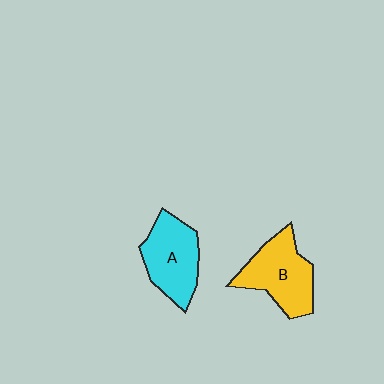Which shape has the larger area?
Shape B (yellow).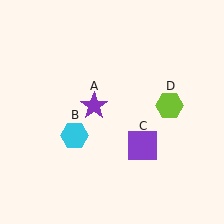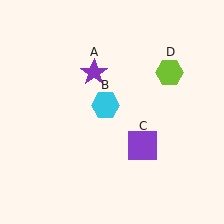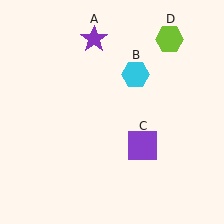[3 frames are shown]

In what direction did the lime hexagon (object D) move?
The lime hexagon (object D) moved up.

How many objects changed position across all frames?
3 objects changed position: purple star (object A), cyan hexagon (object B), lime hexagon (object D).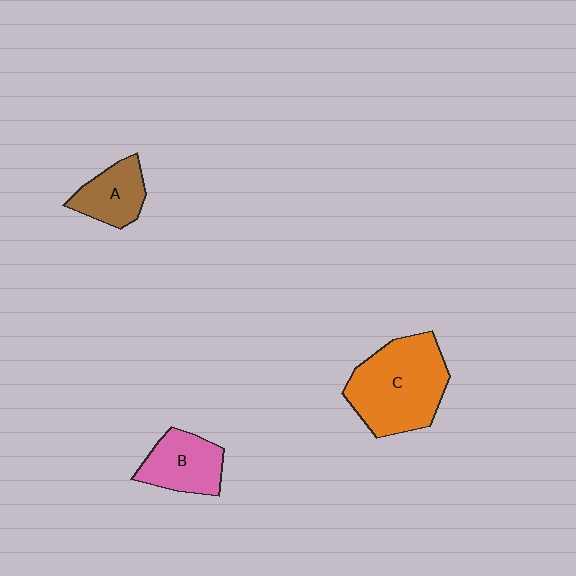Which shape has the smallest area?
Shape A (brown).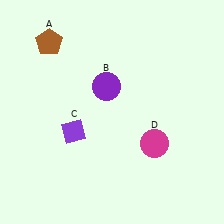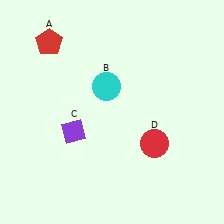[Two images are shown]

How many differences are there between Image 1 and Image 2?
There are 3 differences between the two images.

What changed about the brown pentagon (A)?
In Image 1, A is brown. In Image 2, it changed to red.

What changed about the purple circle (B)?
In Image 1, B is purple. In Image 2, it changed to cyan.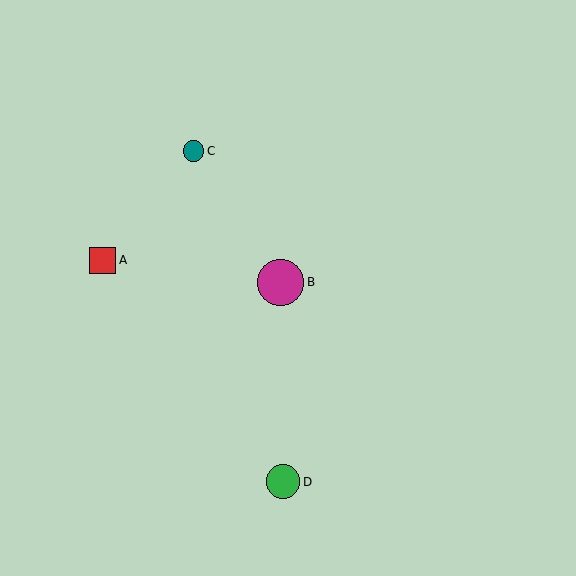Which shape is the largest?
The magenta circle (labeled B) is the largest.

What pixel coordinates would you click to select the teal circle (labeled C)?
Click at (193, 151) to select the teal circle C.